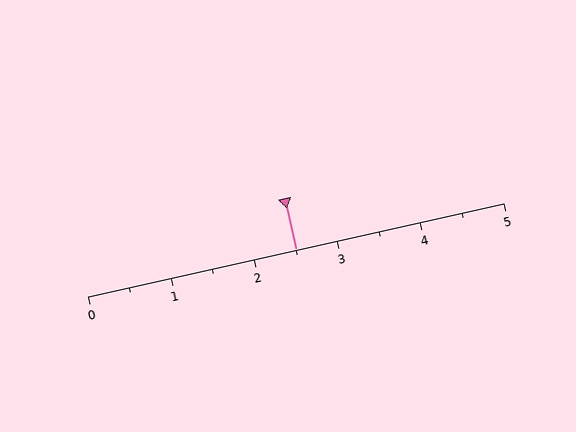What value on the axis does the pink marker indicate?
The marker indicates approximately 2.5.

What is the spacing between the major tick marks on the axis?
The major ticks are spaced 1 apart.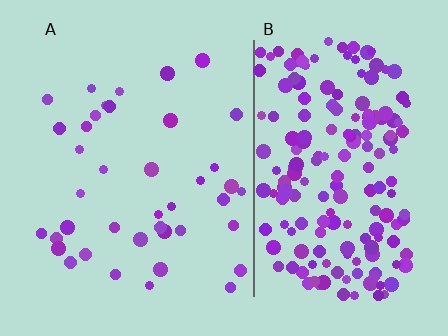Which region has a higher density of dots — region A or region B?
B (the right).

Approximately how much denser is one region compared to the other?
Approximately 4.8× — region B over region A.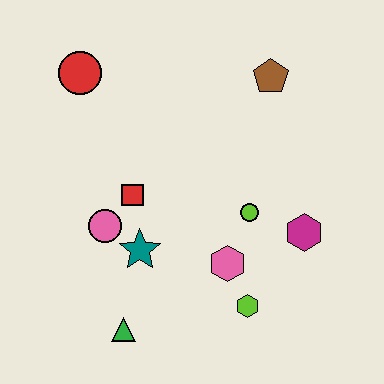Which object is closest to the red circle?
The red square is closest to the red circle.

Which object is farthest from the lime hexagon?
The red circle is farthest from the lime hexagon.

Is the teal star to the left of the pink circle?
No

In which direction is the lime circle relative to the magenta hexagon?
The lime circle is to the left of the magenta hexagon.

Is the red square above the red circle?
No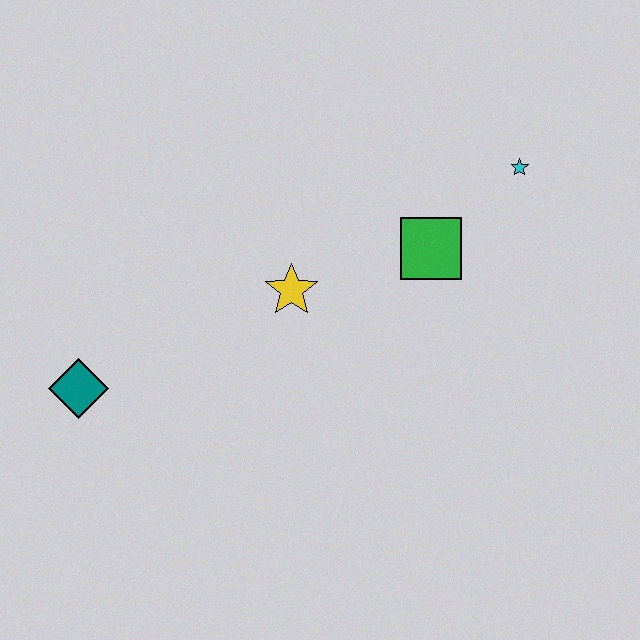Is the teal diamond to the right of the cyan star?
No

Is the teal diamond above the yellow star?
No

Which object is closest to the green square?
The cyan star is closest to the green square.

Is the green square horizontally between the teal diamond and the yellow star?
No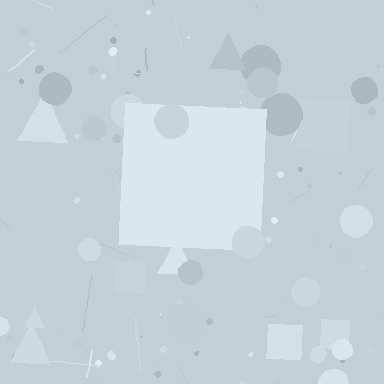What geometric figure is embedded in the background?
A square is embedded in the background.